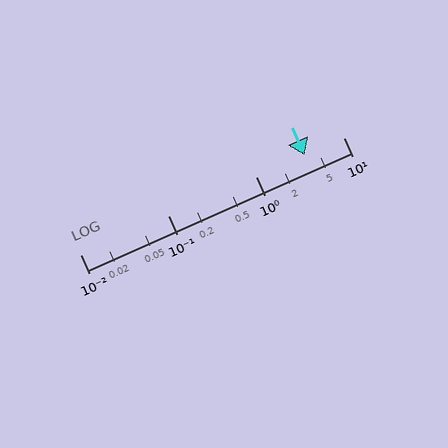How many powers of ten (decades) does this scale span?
The scale spans 3 decades, from 0.01 to 10.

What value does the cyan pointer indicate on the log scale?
The pointer indicates approximately 3.6.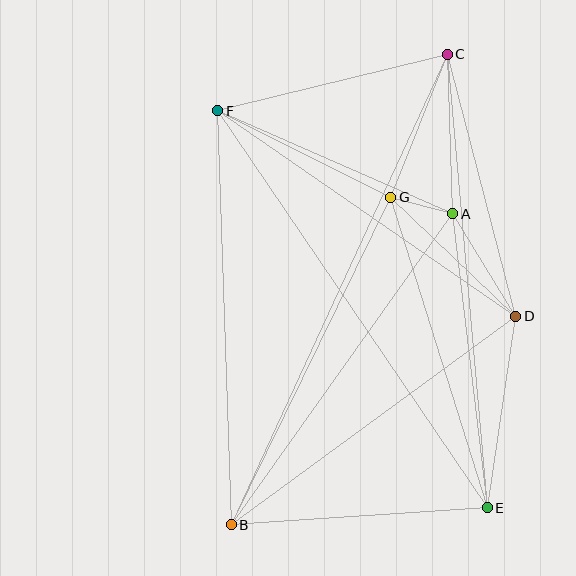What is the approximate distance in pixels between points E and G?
The distance between E and G is approximately 325 pixels.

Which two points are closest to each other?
Points A and G are closest to each other.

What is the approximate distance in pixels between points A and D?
The distance between A and D is approximately 120 pixels.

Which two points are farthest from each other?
Points B and C are farthest from each other.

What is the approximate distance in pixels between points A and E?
The distance between A and E is approximately 296 pixels.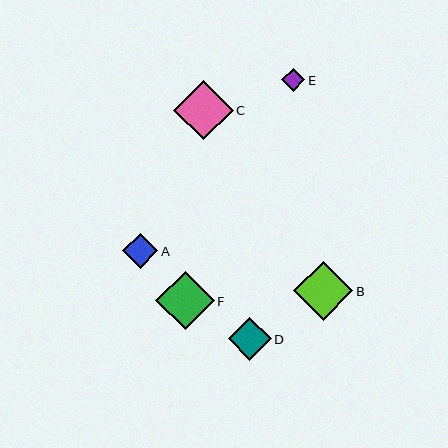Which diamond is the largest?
Diamond C is the largest with a size of approximately 60 pixels.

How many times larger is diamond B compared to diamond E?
Diamond B is approximately 2.5 times the size of diamond E.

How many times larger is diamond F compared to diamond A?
Diamond F is approximately 1.7 times the size of diamond A.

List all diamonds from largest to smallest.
From largest to smallest: C, B, F, D, A, E.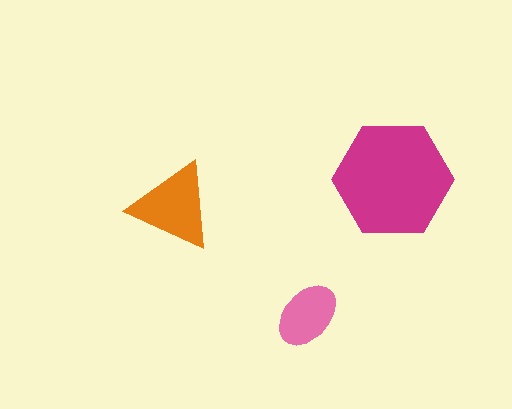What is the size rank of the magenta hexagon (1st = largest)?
1st.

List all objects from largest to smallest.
The magenta hexagon, the orange triangle, the pink ellipse.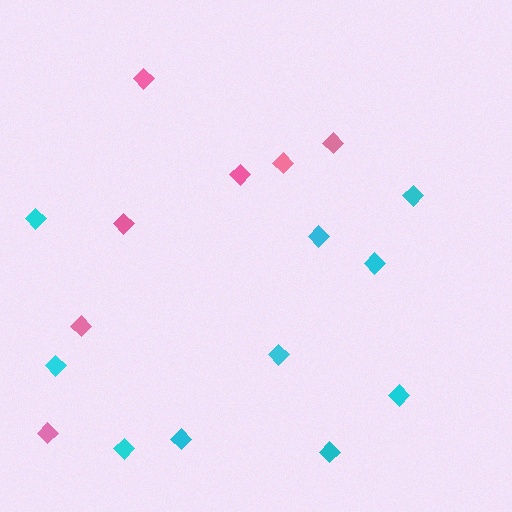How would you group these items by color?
There are 2 groups: one group of pink diamonds (7) and one group of cyan diamonds (10).